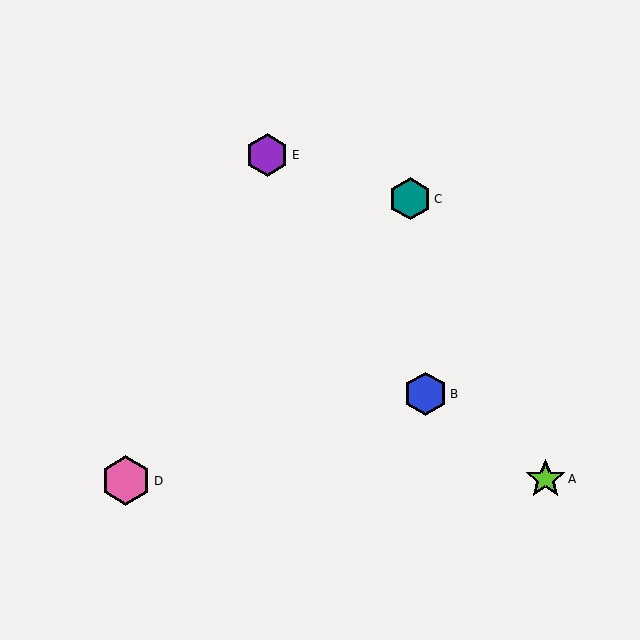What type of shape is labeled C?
Shape C is a teal hexagon.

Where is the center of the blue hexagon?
The center of the blue hexagon is at (425, 394).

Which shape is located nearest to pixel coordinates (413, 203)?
The teal hexagon (labeled C) at (410, 199) is nearest to that location.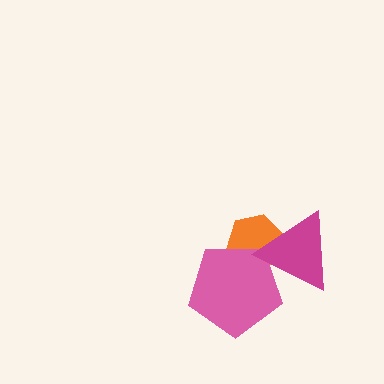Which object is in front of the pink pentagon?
The magenta triangle is in front of the pink pentagon.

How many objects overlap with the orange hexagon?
2 objects overlap with the orange hexagon.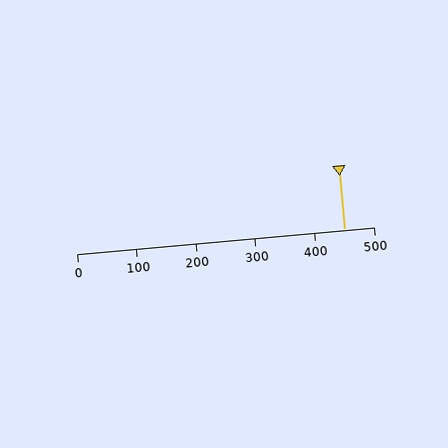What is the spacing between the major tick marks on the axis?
The major ticks are spaced 100 apart.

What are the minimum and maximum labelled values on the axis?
The axis runs from 0 to 500.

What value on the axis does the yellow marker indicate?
The marker indicates approximately 450.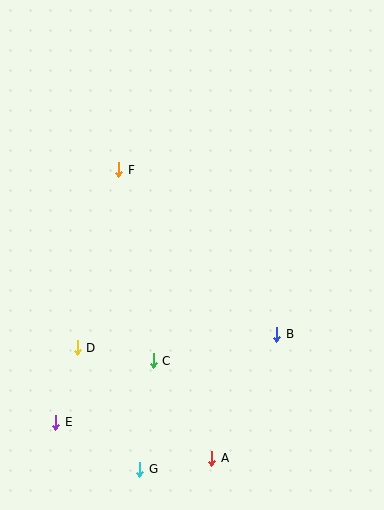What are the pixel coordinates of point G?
Point G is at (140, 469).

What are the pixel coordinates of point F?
Point F is at (119, 170).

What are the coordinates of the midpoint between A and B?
The midpoint between A and B is at (244, 396).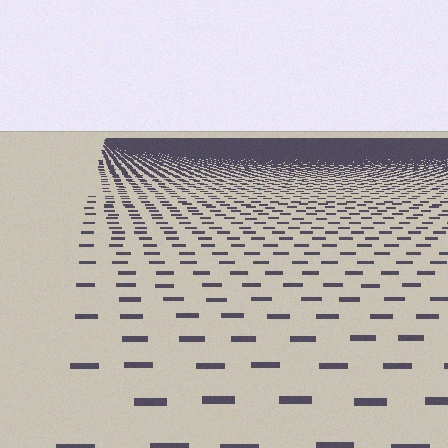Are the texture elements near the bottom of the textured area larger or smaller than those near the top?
Larger. Near the bottom, elements are closer to the viewer and appear at a bigger on-screen size.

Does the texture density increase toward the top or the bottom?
Density increases toward the top.